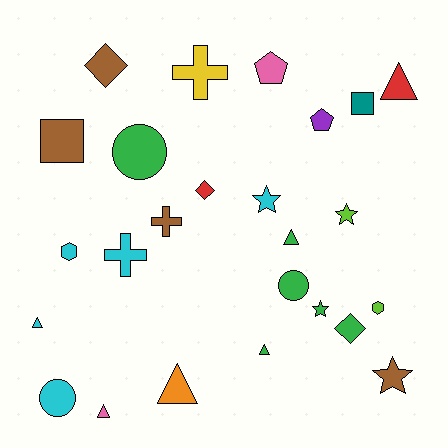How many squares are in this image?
There are 2 squares.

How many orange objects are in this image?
There is 1 orange object.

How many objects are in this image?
There are 25 objects.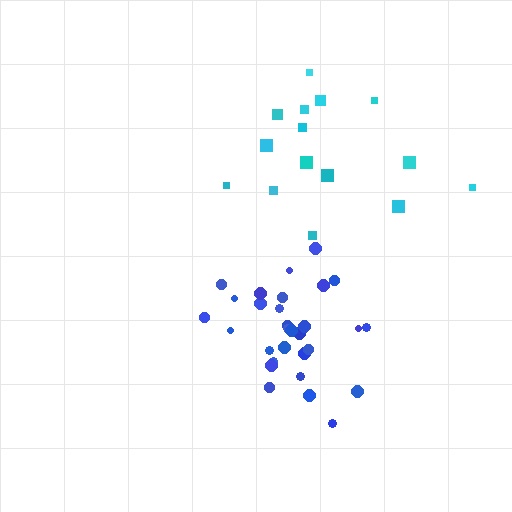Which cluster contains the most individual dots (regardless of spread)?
Blue (30).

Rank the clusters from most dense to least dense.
blue, cyan.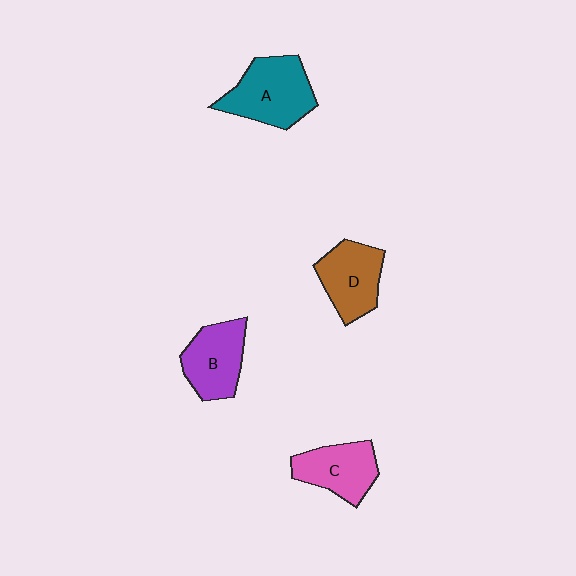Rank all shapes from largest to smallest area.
From largest to smallest: A (teal), B (purple), D (brown), C (pink).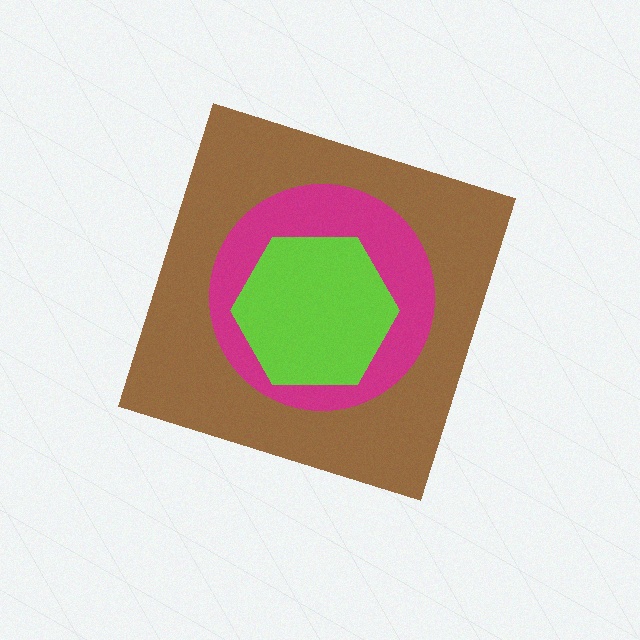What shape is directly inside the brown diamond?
The magenta circle.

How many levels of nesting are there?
3.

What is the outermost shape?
The brown diamond.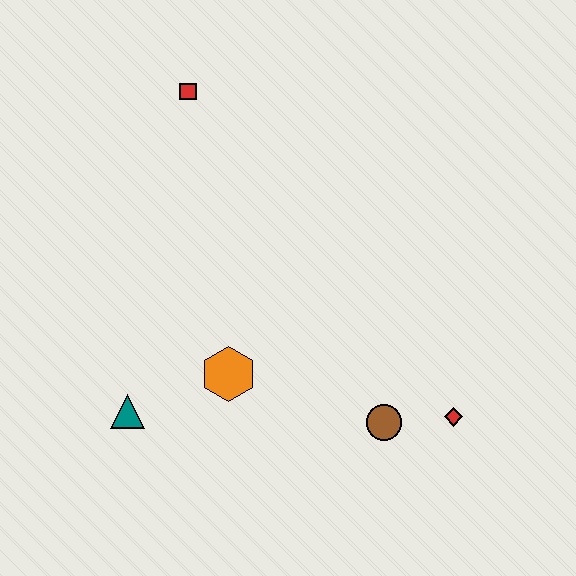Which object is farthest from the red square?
The red diamond is farthest from the red square.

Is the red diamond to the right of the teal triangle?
Yes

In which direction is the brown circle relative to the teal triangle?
The brown circle is to the right of the teal triangle.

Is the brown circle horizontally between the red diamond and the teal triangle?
Yes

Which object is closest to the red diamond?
The brown circle is closest to the red diamond.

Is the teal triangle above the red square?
No